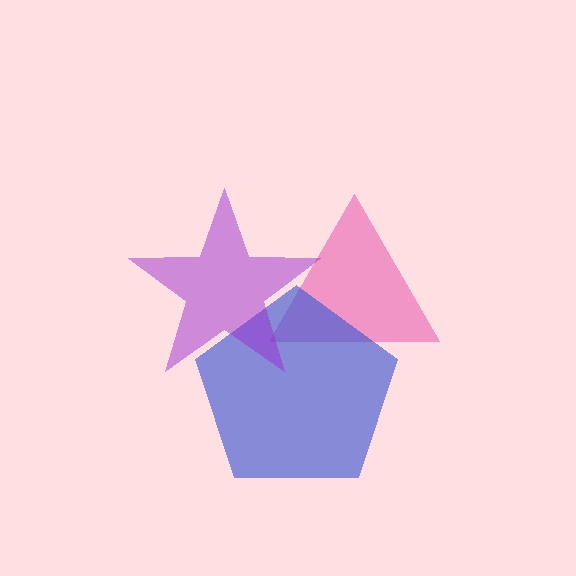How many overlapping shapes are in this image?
There are 3 overlapping shapes in the image.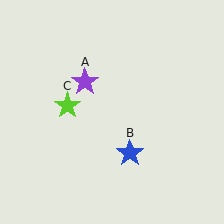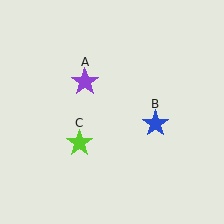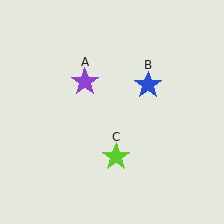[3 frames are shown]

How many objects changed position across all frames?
2 objects changed position: blue star (object B), lime star (object C).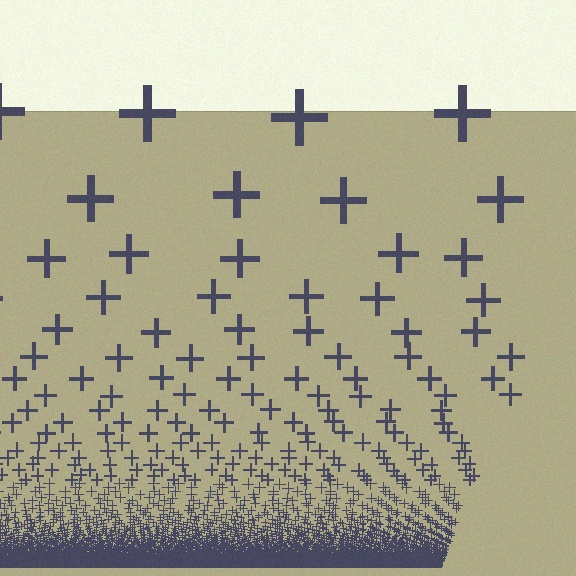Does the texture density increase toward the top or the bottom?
Density increases toward the bottom.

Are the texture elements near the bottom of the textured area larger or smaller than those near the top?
Smaller. The gradient is inverted — elements near the bottom are smaller and denser.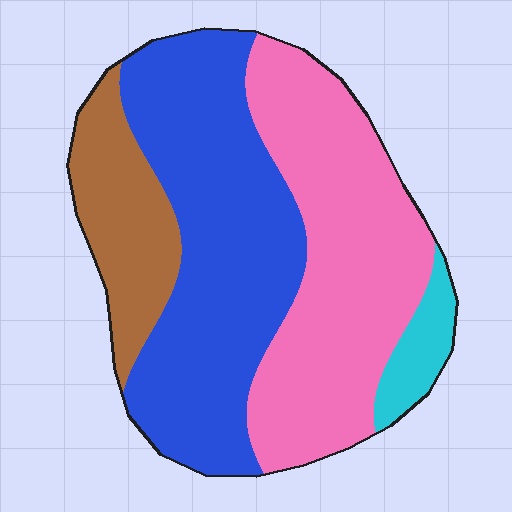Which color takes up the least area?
Cyan, at roughly 5%.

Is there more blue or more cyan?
Blue.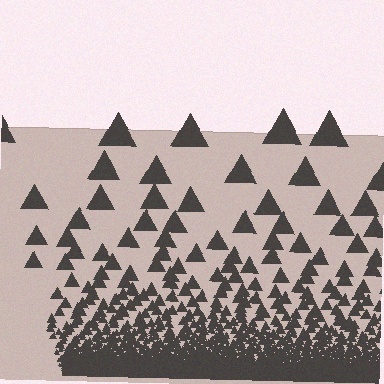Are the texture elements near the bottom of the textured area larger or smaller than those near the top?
Smaller. The gradient is inverted — elements near the bottom are smaller and denser.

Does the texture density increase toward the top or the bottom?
Density increases toward the bottom.